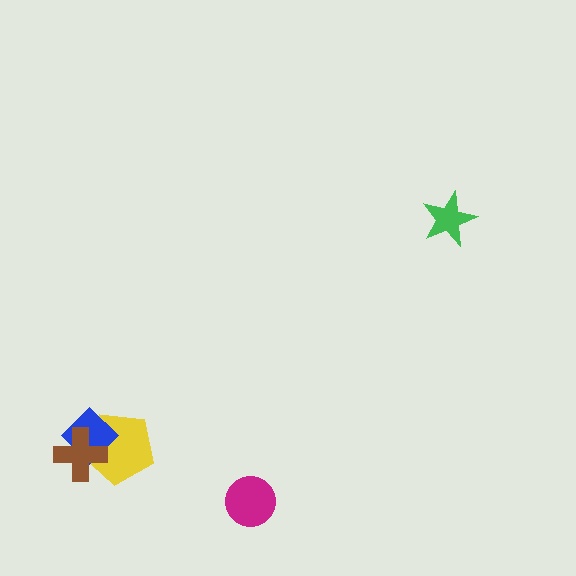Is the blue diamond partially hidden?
Yes, it is partially covered by another shape.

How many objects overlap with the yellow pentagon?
2 objects overlap with the yellow pentagon.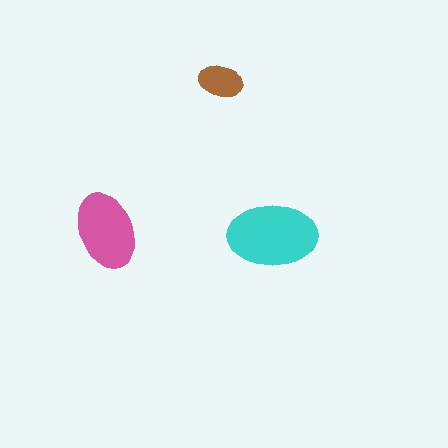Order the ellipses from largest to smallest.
the cyan one, the pink one, the brown one.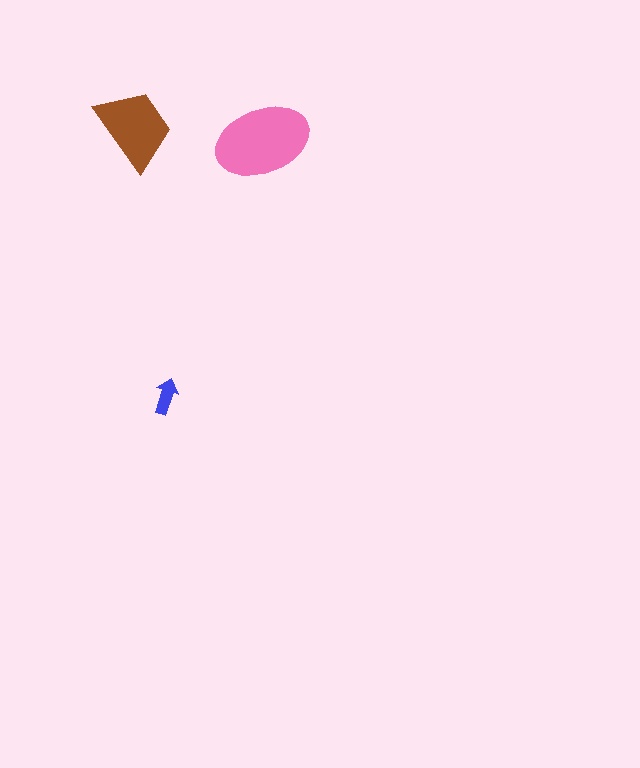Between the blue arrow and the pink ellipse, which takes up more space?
The pink ellipse.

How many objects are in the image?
There are 3 objects in the image.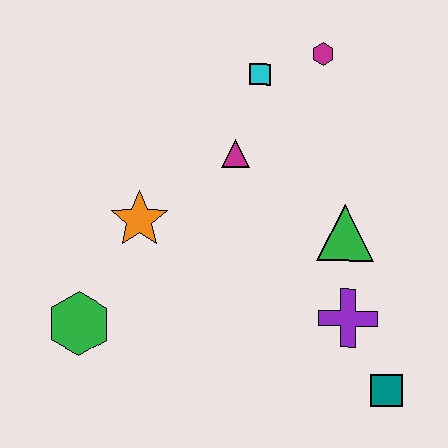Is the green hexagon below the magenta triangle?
Yes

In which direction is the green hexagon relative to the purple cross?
The green hexagon is to the left of the purple cross.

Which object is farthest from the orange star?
The teal square is farthest from the orange star.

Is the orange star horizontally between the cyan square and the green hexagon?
Yes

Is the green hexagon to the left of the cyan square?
Yes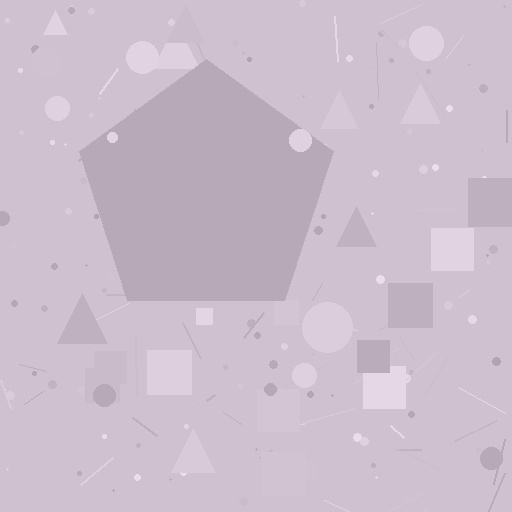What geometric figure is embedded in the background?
A pentagon is embedded in the background.